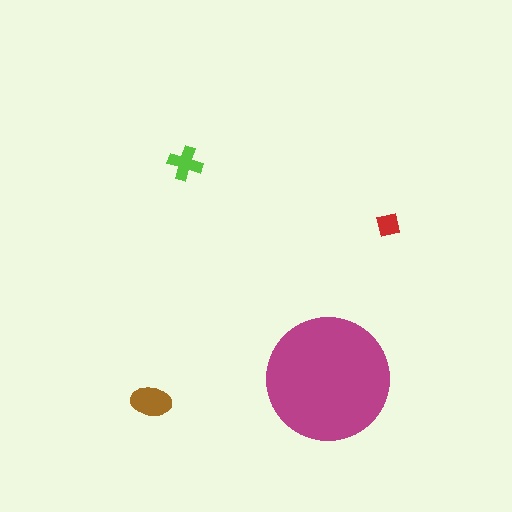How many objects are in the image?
There are 4 objects in the image.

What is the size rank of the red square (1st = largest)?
4th.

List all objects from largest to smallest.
The magenta circle, the brown ellipse, the lime cross, the red square.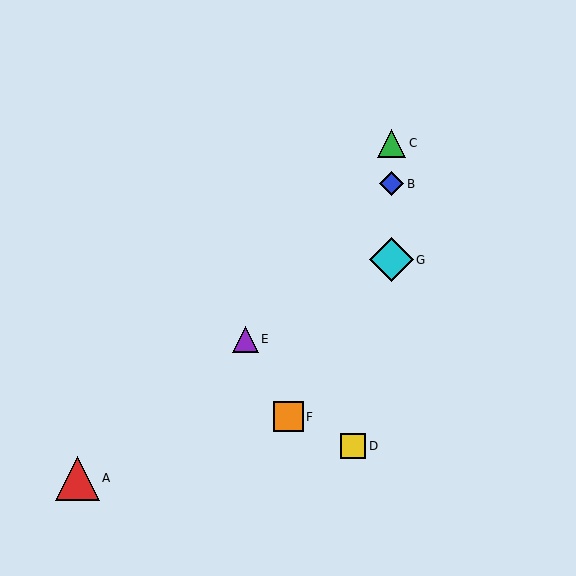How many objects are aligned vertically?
3 objects (B, C, G) are aligned vertically.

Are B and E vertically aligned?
No, B is at x≈392 and E is at x≈245.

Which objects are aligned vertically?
Objects B, C, G are aligned vertically.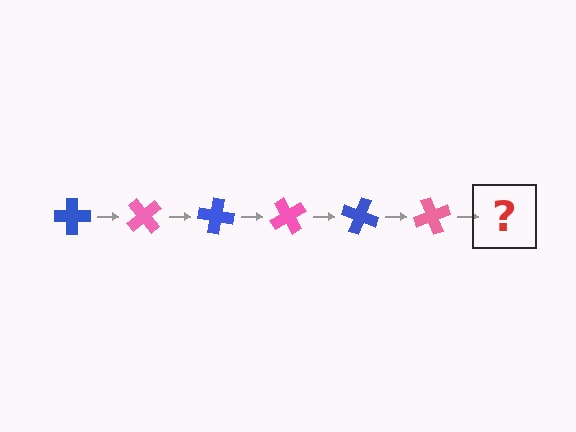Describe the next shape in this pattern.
It should be a blue cross, rotated 300 degrees from the start.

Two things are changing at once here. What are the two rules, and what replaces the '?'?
The two rules are that it rotates 50 degrees each step and the color cycles through blue and pink. The '?' should be a blue cross, rotated 300 degrees from the start.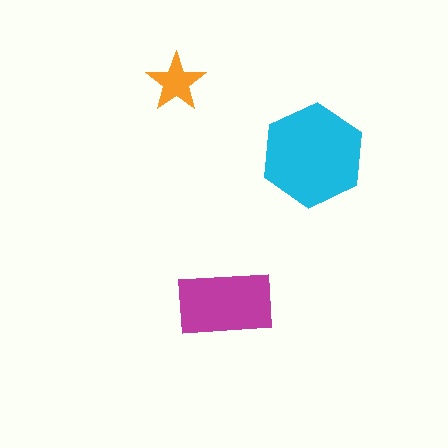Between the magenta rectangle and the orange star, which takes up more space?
The magenta rectangle.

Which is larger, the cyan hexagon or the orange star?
The cyan hexagon.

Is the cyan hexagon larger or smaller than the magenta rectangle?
Larger.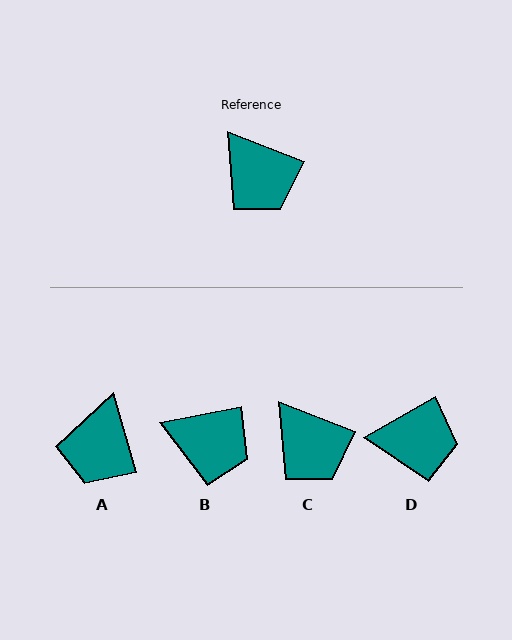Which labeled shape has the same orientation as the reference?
C.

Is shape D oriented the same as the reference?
No, it is off by about 51 degrees.